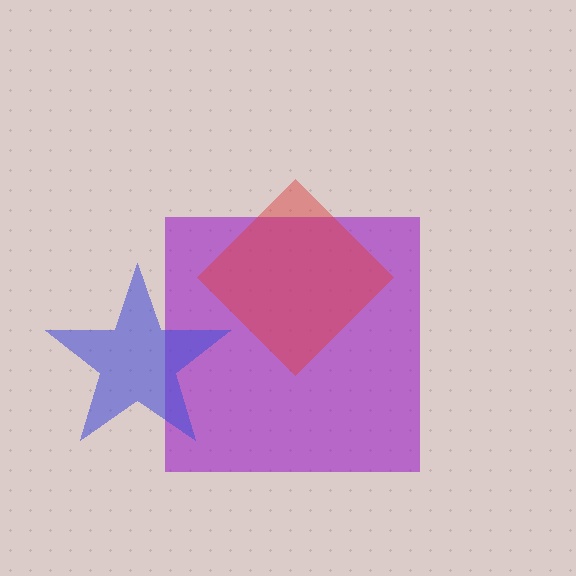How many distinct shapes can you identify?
There are 3 distinct shapes: a purple square, a red diamond, a blue star.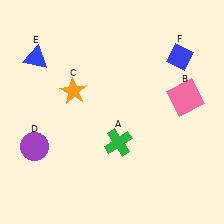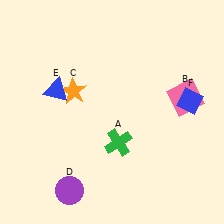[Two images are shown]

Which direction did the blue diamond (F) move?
The blue diamond (F) moved down.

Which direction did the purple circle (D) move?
The purple circle (D) moved down.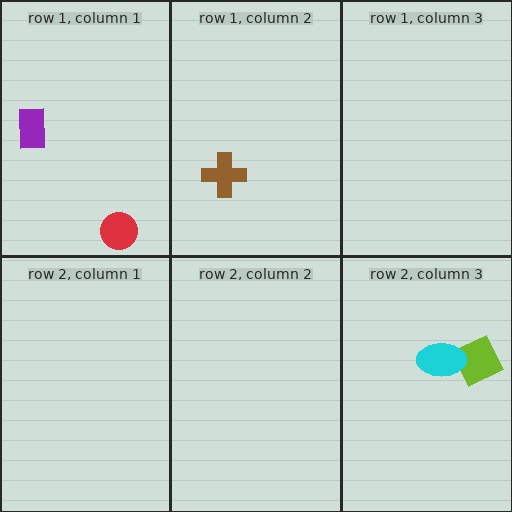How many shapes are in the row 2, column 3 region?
2.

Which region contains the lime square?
The row 2, column 3 region.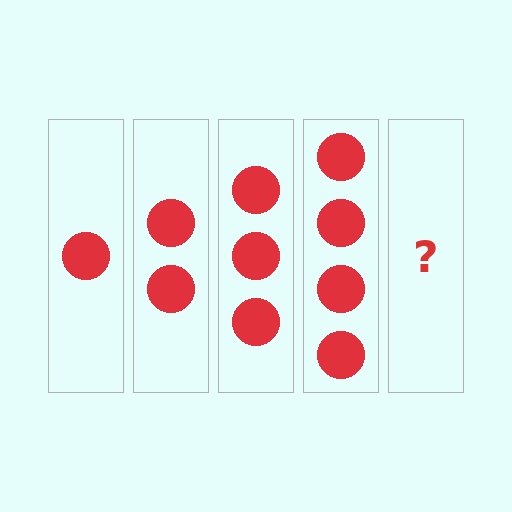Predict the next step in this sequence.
The next step is 5 circles.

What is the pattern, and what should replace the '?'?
The pattern is that each step adds one more circle. The '?' should be 5 circles.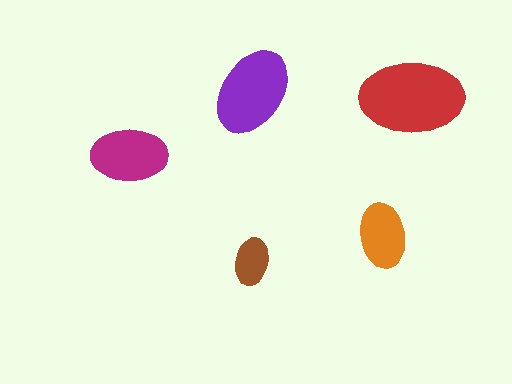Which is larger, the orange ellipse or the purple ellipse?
The purple one.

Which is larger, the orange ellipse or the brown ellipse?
The orange one.